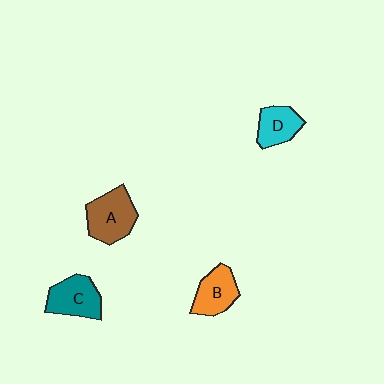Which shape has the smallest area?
Shape D (cyan).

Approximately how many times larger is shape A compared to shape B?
Approximately 1.3 times.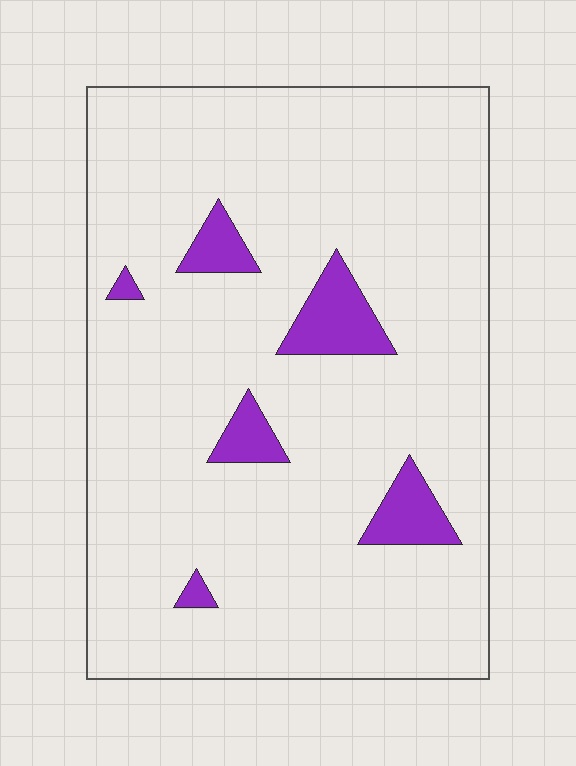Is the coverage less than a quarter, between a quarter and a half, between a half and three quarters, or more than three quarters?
Less than a quarter.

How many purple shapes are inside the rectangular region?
6.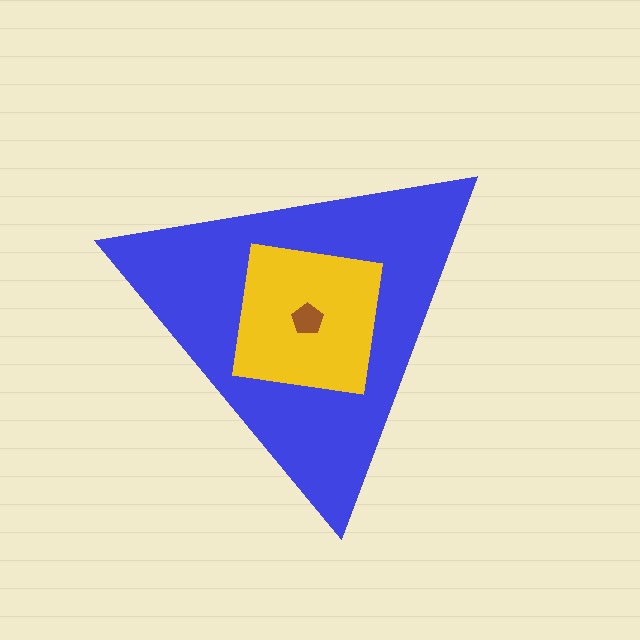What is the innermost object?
The brown pentagon.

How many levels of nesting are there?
3.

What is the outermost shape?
The blue triangle.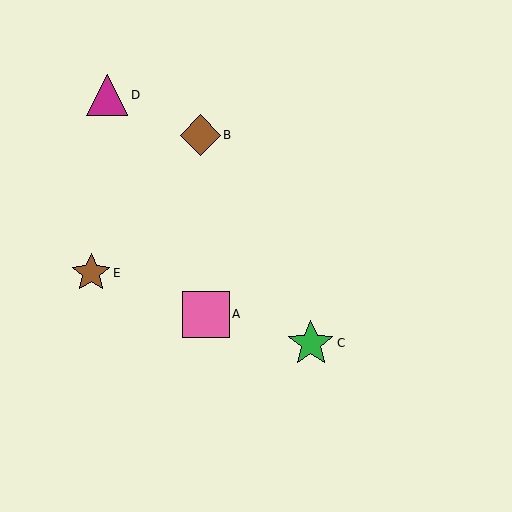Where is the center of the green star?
The center of the green star is at (311, 343).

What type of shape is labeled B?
Shape B is a brown diamond.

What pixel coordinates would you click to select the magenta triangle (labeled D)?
Click at (107, 95) to select the magenta triangle D.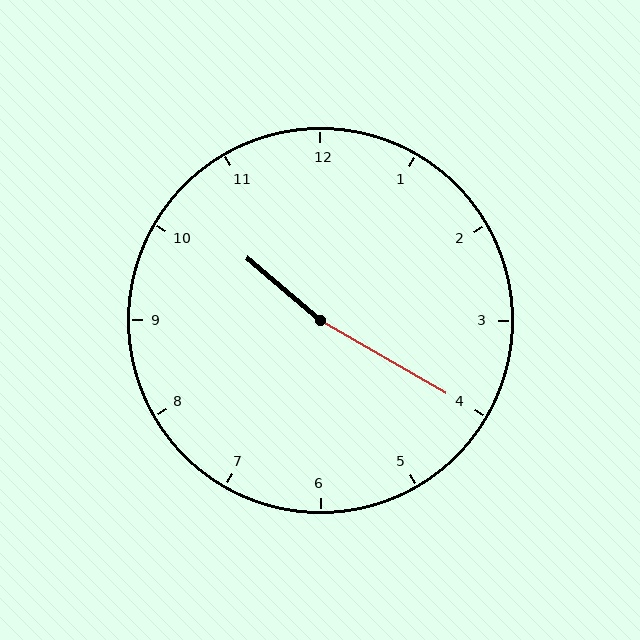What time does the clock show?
10:20.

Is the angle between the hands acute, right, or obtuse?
It is obtuse.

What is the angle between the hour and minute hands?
Approximately 170 degrees.